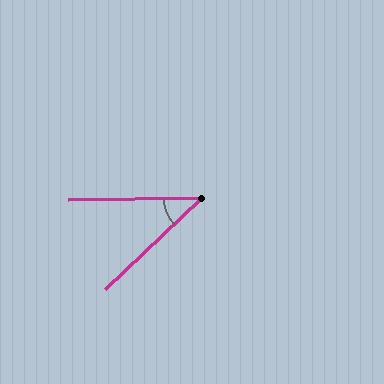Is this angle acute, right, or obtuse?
It is acute.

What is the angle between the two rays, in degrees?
Approximately 43 degrees.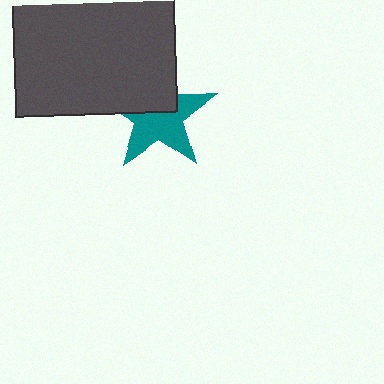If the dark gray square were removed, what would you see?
You would see the complete teal star.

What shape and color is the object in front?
The object in front is a dark gray square.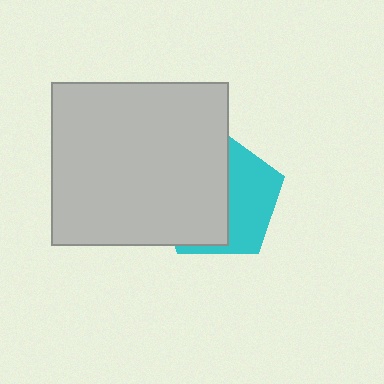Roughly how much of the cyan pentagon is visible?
A small part of it is visible (roughly 42%).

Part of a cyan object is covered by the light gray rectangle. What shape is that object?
It is a pentagon.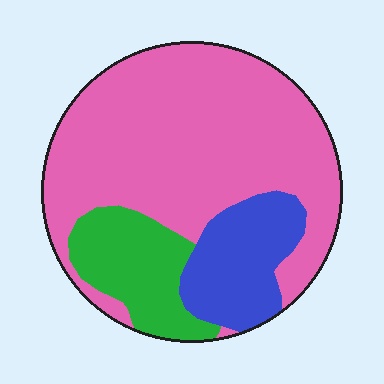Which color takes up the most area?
Pink, at roughly 65%.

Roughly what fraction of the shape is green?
Green takes up less than a sixth of the shape.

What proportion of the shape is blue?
Blue covers around 15% of the shape.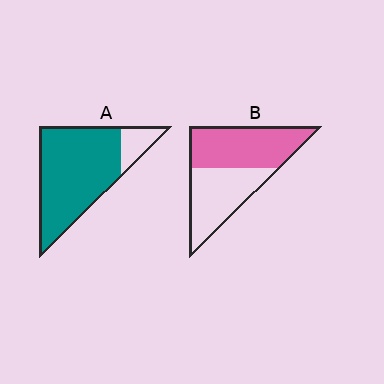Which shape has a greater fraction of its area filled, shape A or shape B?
Shape A.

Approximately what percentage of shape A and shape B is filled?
A is approximately 85% and B is approximately 55%.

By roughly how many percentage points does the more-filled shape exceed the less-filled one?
By roughly 30 percentage points (A over B).